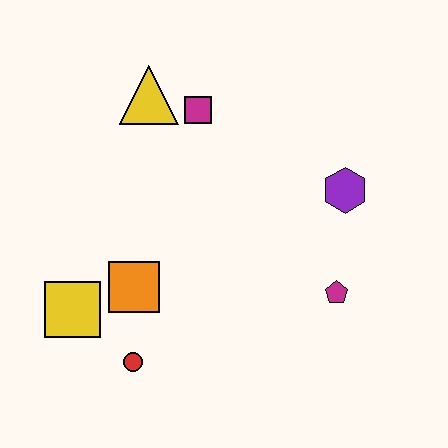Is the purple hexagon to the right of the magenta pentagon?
Yes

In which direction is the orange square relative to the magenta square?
The orange square is below the magenta square.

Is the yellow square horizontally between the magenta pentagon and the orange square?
No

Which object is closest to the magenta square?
The yellow triangle is closest to the magenta square.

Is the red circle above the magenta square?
No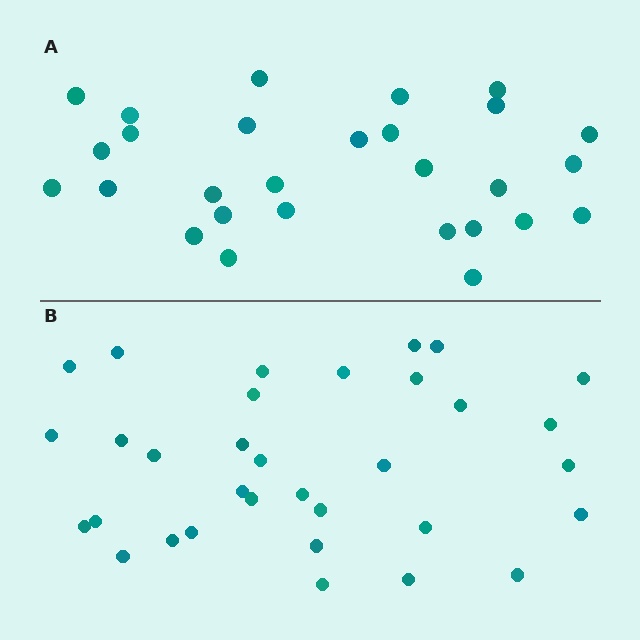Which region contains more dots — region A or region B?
Region B (the bottom region) has more dots.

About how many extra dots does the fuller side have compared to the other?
Region B has about 5 more dots than region A.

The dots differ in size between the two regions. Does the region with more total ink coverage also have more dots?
No. Region A has more total ink coverage because its dots are larger, but region B actually contains more individual dots. Total area can be misleading — the number of items is what matters here.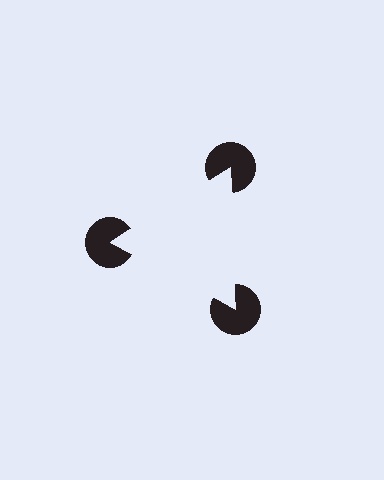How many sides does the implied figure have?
3 sides.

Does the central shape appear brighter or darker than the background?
It typically appears slightly brighter than the background, even though no actual brightness change is drawn.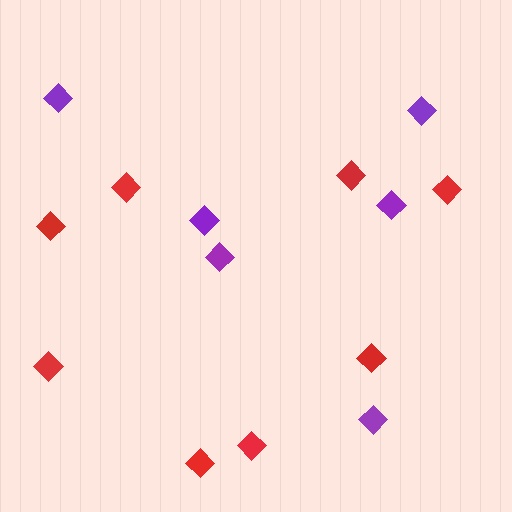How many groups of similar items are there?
There are 2 groups: one group of purple diamonds (6) and one group of red diamonds (8).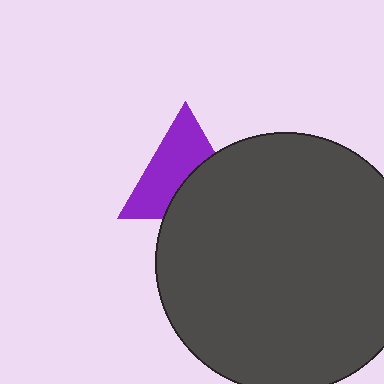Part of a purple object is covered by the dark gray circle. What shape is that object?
It is a triangle.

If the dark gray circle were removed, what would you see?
You would see the complete purple triangle.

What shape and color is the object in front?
The object in front is a dark gray circle.